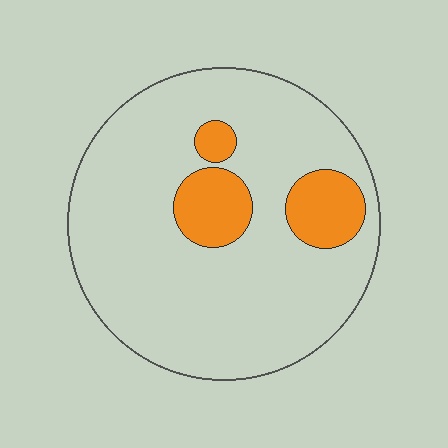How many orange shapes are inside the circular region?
3.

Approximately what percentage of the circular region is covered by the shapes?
Approximately 15%.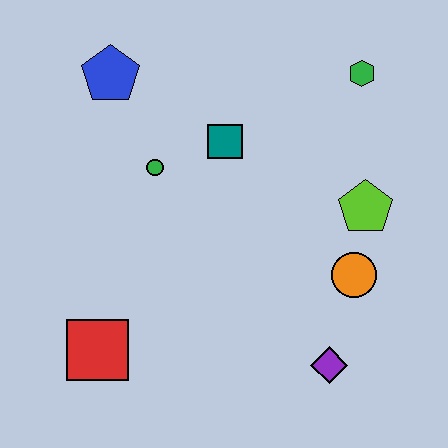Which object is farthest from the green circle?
The purple diamond is farthest from the green circle.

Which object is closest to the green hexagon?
The lime pentagon is closest to the green hexagon.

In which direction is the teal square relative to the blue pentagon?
The teal square is to the right of the blue pentagon.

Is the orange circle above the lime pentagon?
No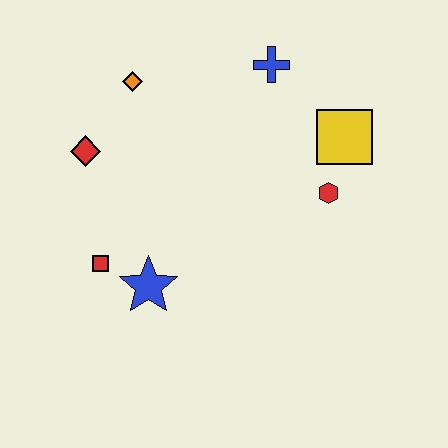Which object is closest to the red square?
The blue star is closest to the red square.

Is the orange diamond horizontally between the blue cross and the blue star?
No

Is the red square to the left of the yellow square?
Yes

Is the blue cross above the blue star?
Yes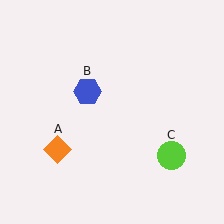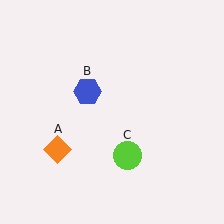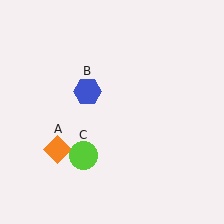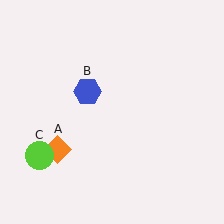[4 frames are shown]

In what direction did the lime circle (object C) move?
The lime circle (object C) moved left.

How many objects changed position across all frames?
1 object changed position: lime circle (object C).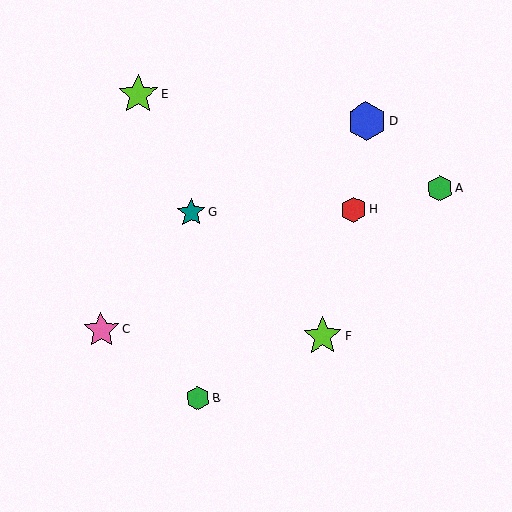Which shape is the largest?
The lime star (labeled E) is the largest.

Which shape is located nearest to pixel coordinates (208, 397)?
The green hexagon (labeled B) at (198, 398) is nearest to that location.